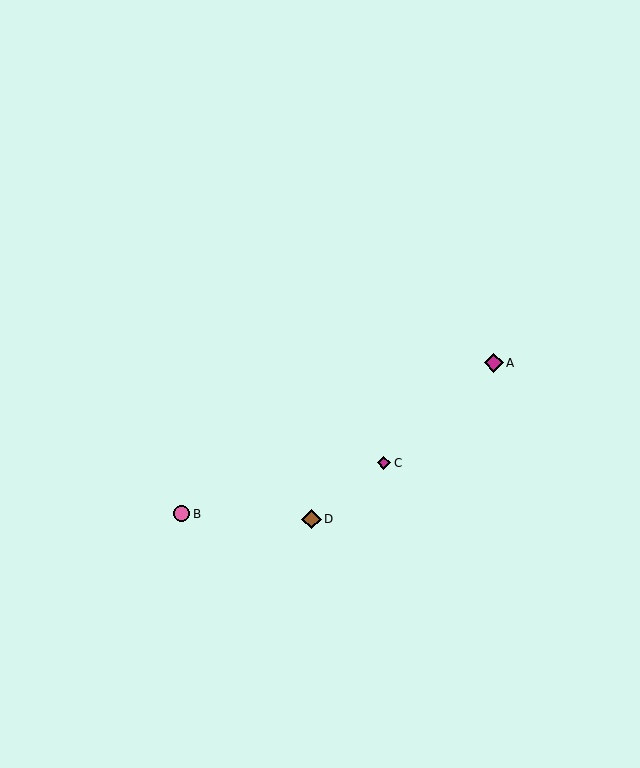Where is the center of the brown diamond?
The center of the brown diamond is at (312, 519).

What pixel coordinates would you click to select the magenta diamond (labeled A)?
Click at (494, 363) to select the magenta diamond A.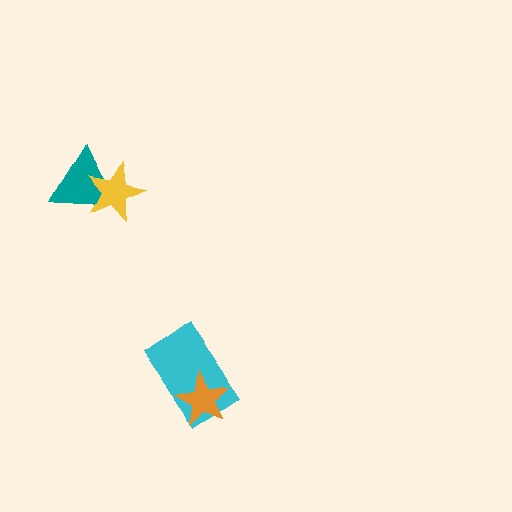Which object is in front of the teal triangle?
The yellow star is in front of the teal triangle.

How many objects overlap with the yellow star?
1 object overlaps with the yellow star.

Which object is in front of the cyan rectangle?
The orange star is in front of the cyan rectangle.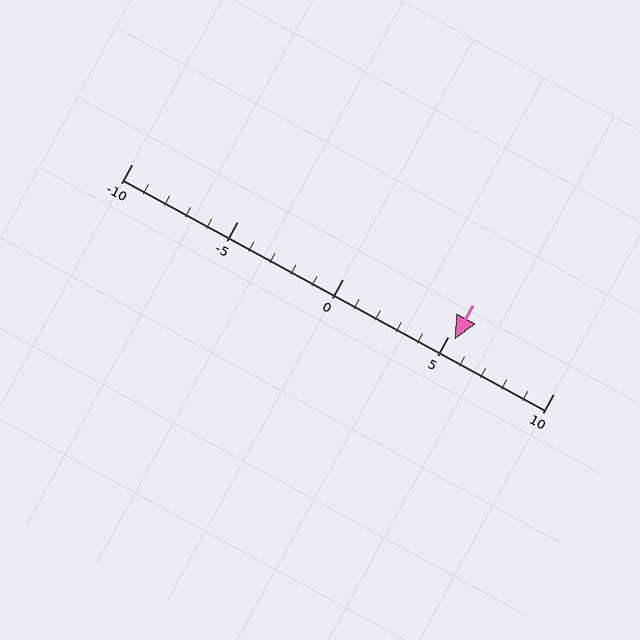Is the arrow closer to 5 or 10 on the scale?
The arrow is closer to 5.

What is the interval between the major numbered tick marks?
The major tick marks are spaced 5 units apart.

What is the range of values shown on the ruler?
The ruler shows values from -10 to 10.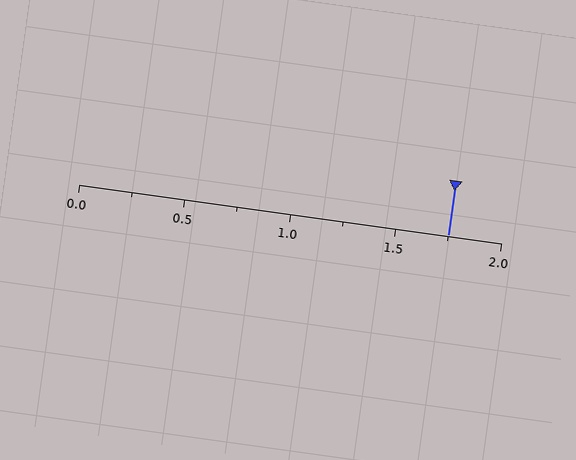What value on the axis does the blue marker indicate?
The marker indicates approximately 1.75.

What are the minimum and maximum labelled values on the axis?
The axis runs from 0.0 to 2.0.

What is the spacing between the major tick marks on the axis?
The major ticks are spaced 0.5 apart.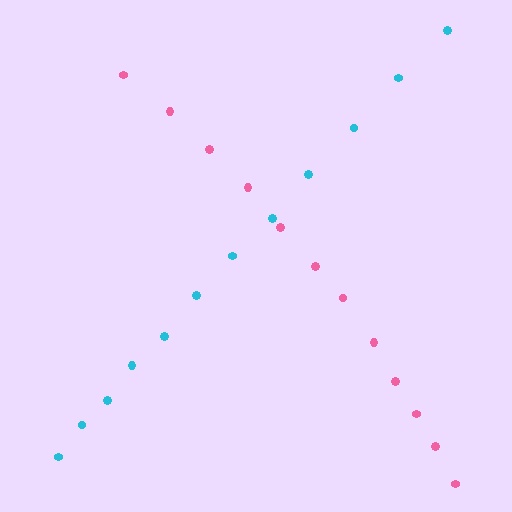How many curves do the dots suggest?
There are 2 distinct paths.